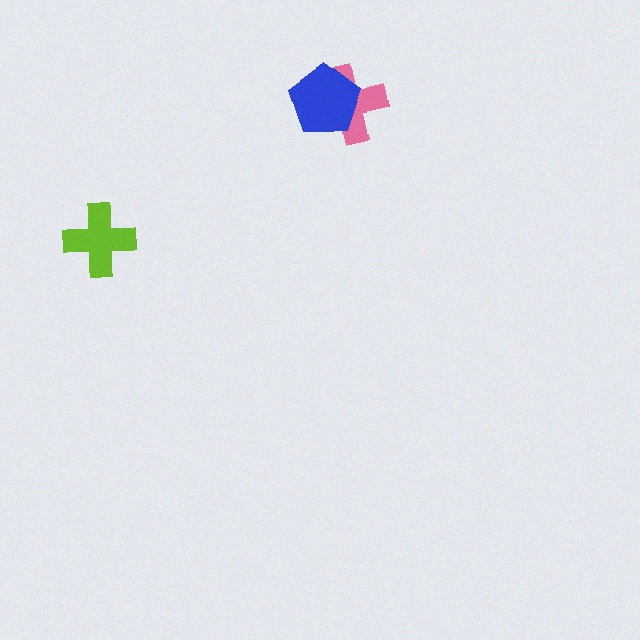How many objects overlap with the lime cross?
0 objects overlap with the lime cross.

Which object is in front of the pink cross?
The blue pentagon is in front of the pink cross.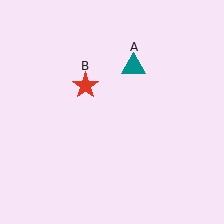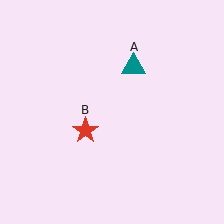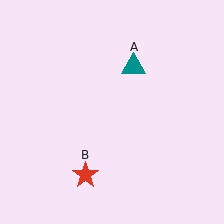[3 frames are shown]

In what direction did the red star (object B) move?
The red star (object B) moved down.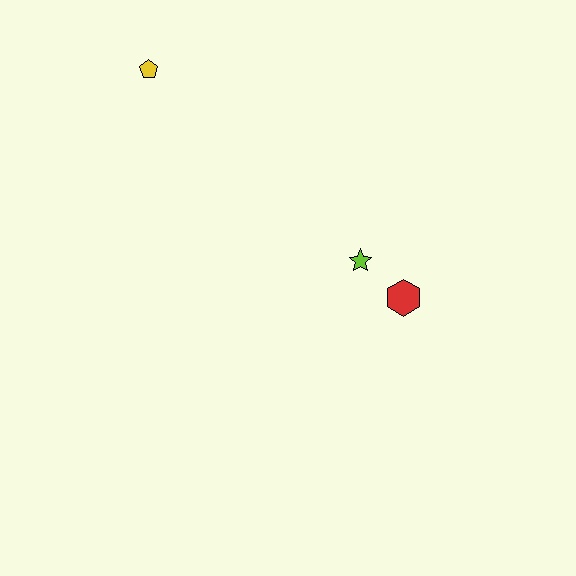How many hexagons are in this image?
There is 1 hexagon.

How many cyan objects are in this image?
There are no cyan objects.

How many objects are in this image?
There are 3 objects.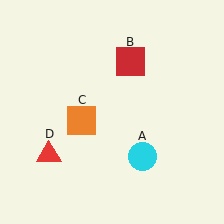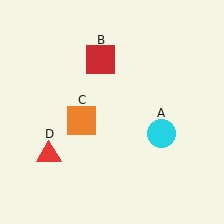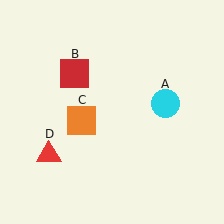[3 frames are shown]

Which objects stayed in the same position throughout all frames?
Orange square (object C) and red triangle (object D) remained stationary.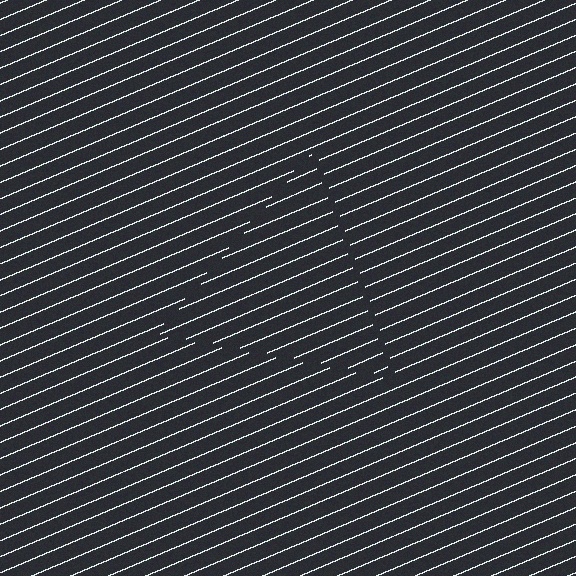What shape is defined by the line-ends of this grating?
An illusory triangle. The interior of the shape contains the same grating, shifted by half a period — the contour is defined by the phase discontinuity where line-ends from the inner and outer gratings abut.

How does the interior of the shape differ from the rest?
The interior of the shape contains the same grating, shifted by half a period — the contour is defined by the phase discontinuity where line-ends from the inner and outer gratings abut.